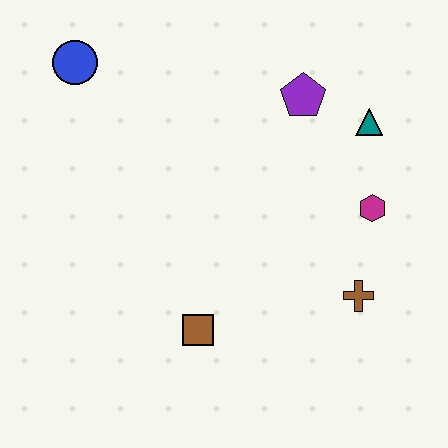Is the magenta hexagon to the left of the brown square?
No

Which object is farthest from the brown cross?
The blue circle is farthest from the brown cross.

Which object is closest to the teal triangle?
The purple pentagon is closest to the teal triangle.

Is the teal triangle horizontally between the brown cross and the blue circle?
No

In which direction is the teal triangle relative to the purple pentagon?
The teal triangle is to the right of the purple pentagon.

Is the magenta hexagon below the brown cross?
No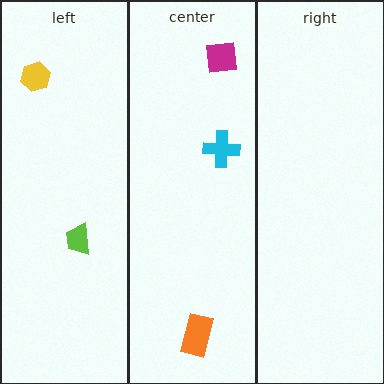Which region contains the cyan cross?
The center region.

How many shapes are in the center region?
3.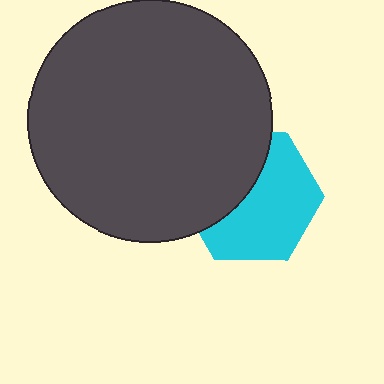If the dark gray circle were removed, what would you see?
You would see the complete cyan hexagon.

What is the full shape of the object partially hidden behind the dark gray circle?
The partially hidden object is a cyan hexagon.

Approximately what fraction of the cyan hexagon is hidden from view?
Roughly 41% of the cyan hexagon is hidden behind the dark gray circle.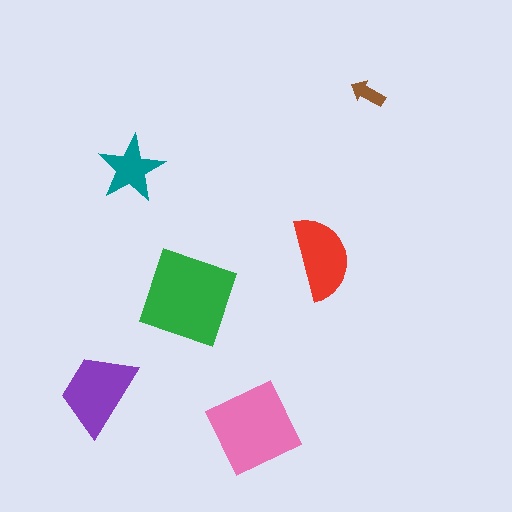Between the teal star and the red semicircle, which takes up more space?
The red semicircle.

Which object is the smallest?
The brown arrow.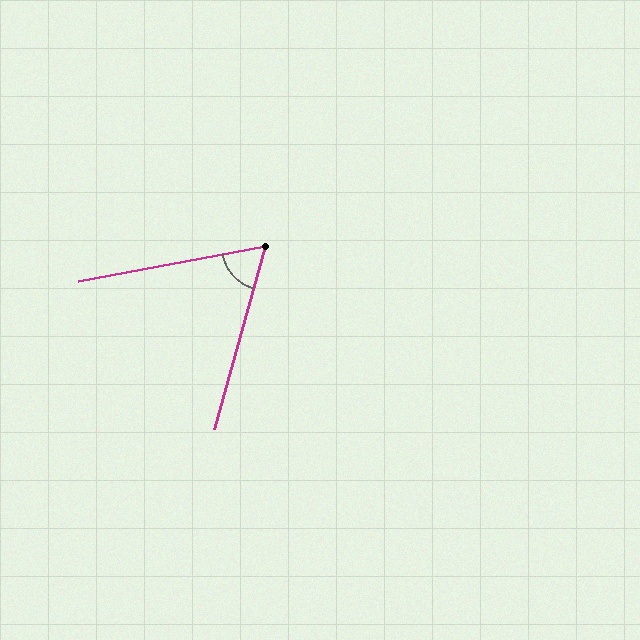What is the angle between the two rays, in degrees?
Approximately 64 degrees.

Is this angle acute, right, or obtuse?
It is acute.